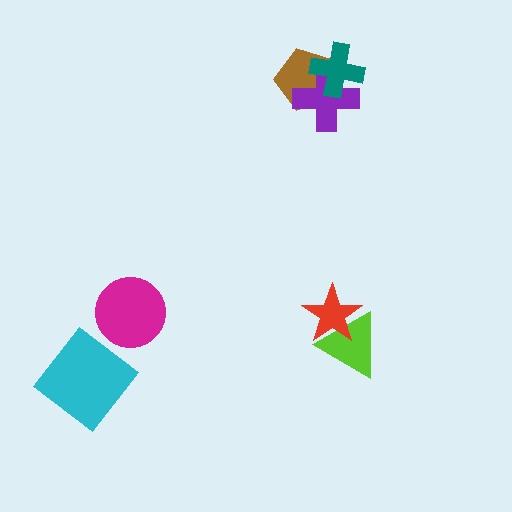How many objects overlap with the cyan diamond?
0 objects overlap with the cyan diamond.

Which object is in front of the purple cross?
The teal cross is in front of the purple cross.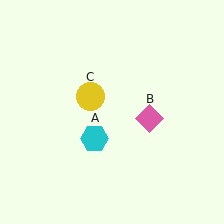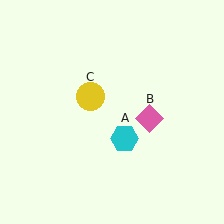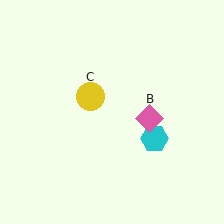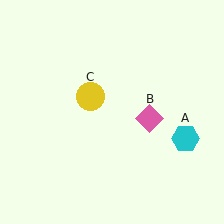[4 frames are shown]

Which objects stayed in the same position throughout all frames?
Pink diamond (object B) and yellow circle (object C) remained stationary.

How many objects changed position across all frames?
1 object changed position: cyan hexagon (object A).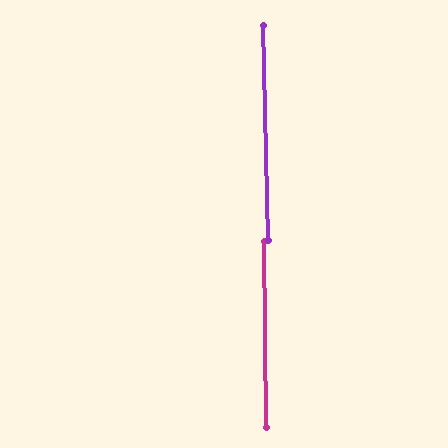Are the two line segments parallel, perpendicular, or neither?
Parallel — their directions differ by only 0.7°.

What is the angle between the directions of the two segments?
Approximately 1 degree.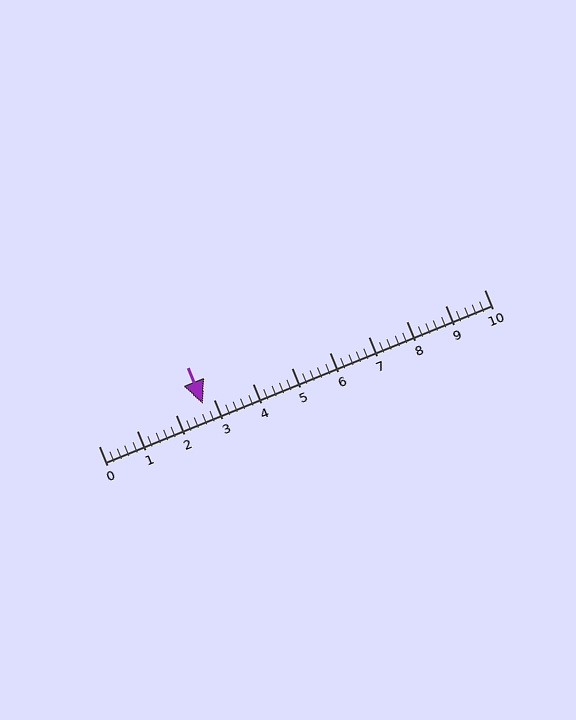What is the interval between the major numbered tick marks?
The major tick marks are spaced 1 units apart.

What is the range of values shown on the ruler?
The ruler shows values from 0 to 10.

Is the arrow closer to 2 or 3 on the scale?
The arrow is closer to 3.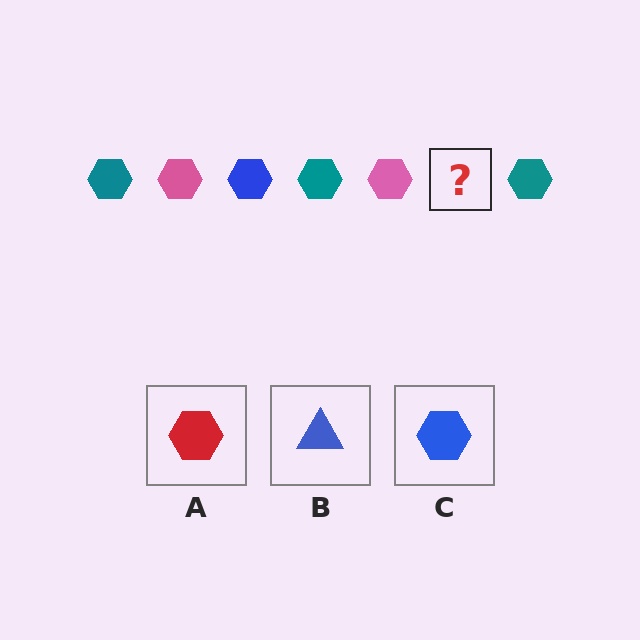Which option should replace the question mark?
Option C.